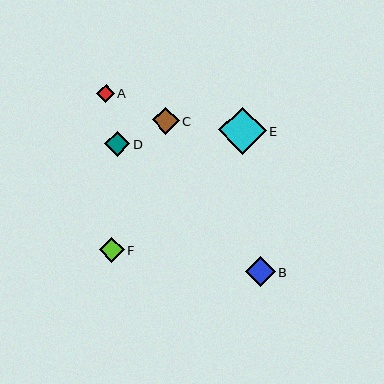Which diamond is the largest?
Diamond E is the largest with a size of approximately 47 pixels.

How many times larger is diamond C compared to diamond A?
Diamond C is approximately 1.5 times the size of diamond A.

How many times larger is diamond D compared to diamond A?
Diamond D is approximately 1.4 times the size of diamond A.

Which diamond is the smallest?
Diamond A is the smallest with a size of approximately 18 pixels.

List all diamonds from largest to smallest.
From largest to smallest: E, B, C, F, D, A.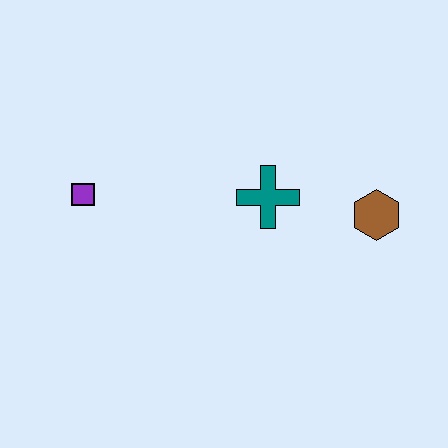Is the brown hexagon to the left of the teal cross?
No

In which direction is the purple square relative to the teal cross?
The purple square is to the left of the teal cross.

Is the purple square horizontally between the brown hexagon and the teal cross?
No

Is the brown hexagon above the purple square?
No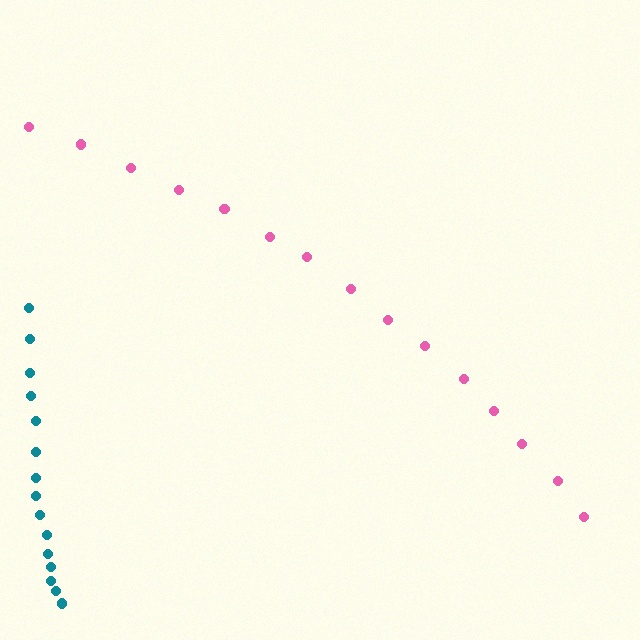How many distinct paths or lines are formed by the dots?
There are 2 distinct paths.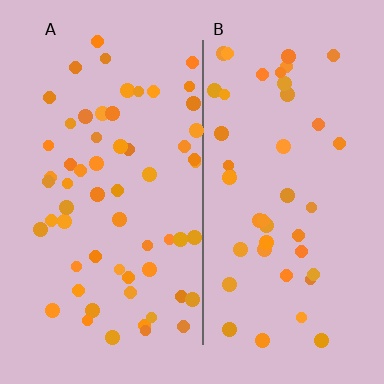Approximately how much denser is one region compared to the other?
Approximately 1.4× — region A over region B.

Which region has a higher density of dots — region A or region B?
A (the left).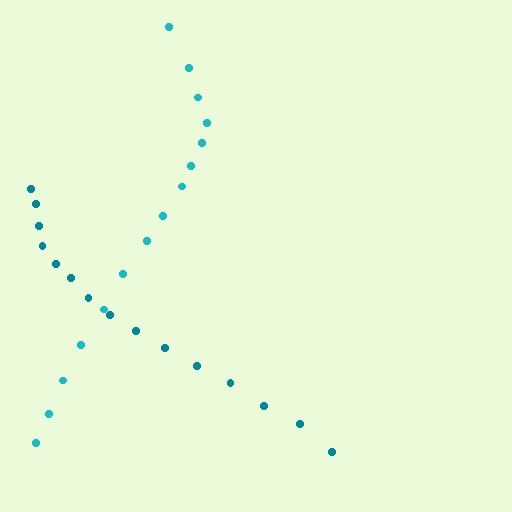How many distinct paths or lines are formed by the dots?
There are 2 distinct paths.